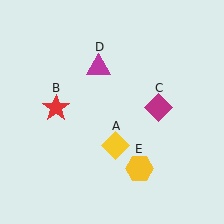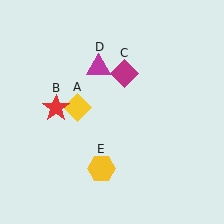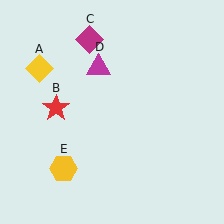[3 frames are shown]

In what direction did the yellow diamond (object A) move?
The yellow diamond (object A) moved up and to the left.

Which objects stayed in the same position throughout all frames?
Red star (object B) and magenta triangle (object D) remained stationary.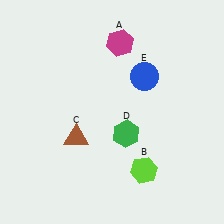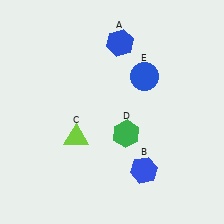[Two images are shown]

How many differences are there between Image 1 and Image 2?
There are 3 differences between the two images.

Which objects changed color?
A changed from magenta to blue. B changed from lime to blue. C changed from brown to lime.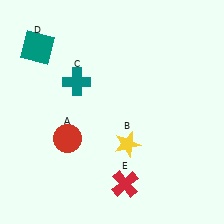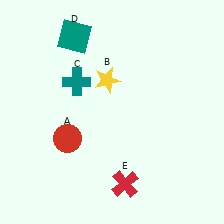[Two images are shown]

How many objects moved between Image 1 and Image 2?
2 objects moved between the two images.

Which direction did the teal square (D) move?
The teal square (D) moved right.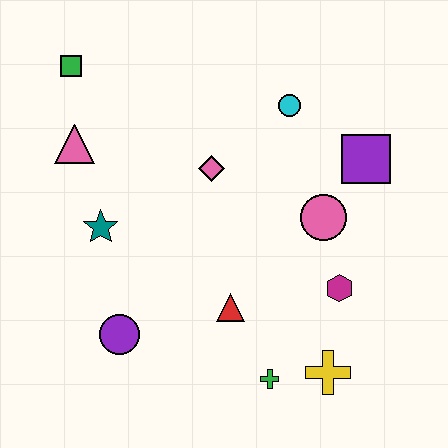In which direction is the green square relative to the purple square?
The green square is to the left of the purple square.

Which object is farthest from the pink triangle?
The yellow cross is farthest from the pink triangle.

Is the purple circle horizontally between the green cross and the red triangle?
No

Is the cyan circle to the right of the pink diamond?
Yes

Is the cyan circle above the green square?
No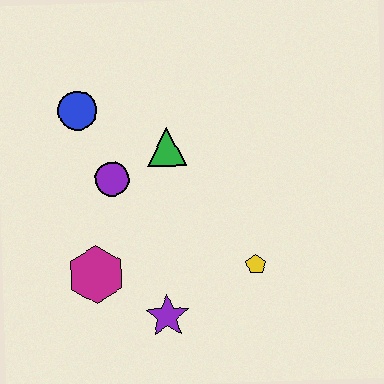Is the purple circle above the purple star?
Yes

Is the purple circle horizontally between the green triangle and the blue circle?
Yes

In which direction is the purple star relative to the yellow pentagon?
The purple star is to the left of the yellow pentagon.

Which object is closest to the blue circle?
The purple circle is closest to the blue circle.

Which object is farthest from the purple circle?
The yellow pentagon is farthest from the purple circle.